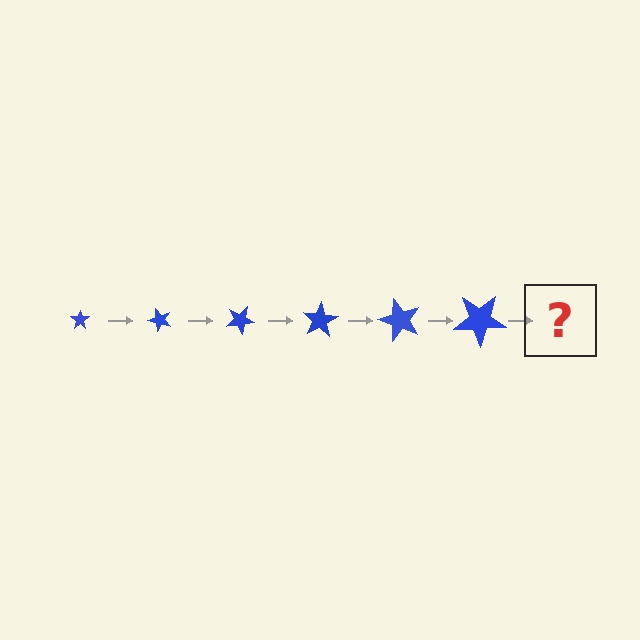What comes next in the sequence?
The next element should be a star, larger than the previous one and rotated 300 degrees from the start.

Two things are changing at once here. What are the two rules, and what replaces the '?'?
The two rules are that the star grows larger each step and it rotates 50 degrees each step. The '?' should be a star, larger than the previous one and rotated 300 degrees from the start.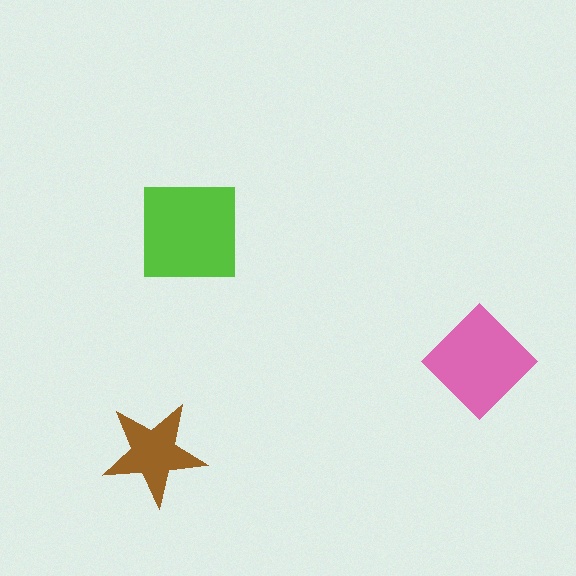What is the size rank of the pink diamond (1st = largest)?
2nd.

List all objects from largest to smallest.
The lime square, the pink diamond, the brown star.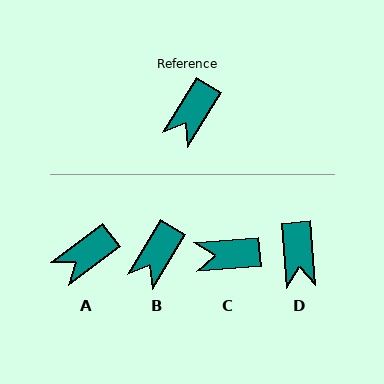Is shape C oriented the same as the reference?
No, it is off by about 54 degrees.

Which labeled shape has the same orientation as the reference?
B.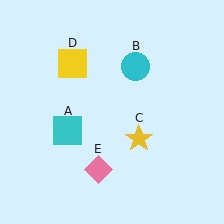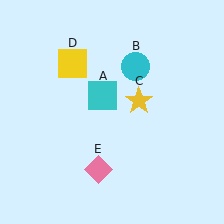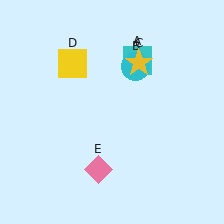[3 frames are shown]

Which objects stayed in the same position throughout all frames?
Cyan circle (object B) and yellow square (object D) and pink diamond (object E) remained stationary.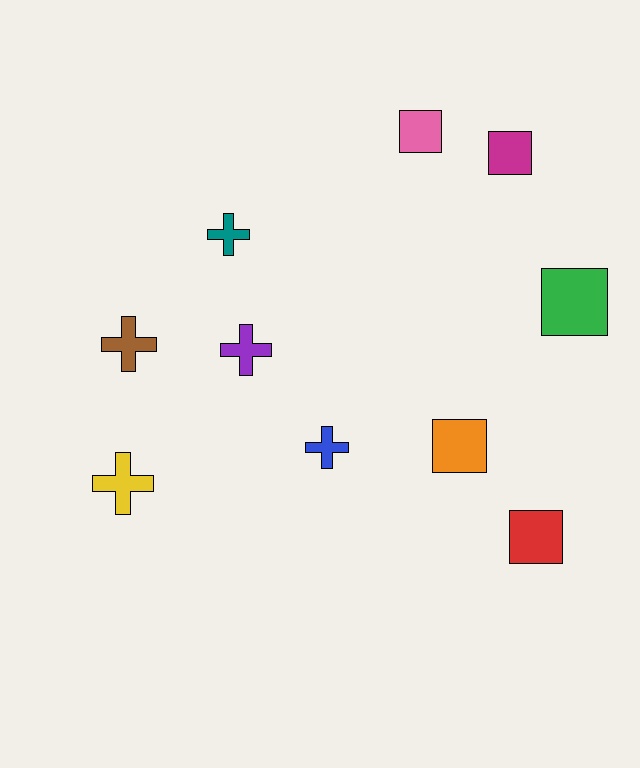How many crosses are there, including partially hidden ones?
There are 5 crosses.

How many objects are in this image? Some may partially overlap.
There are 10 objects.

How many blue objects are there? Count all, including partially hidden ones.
There is 1 blue object.